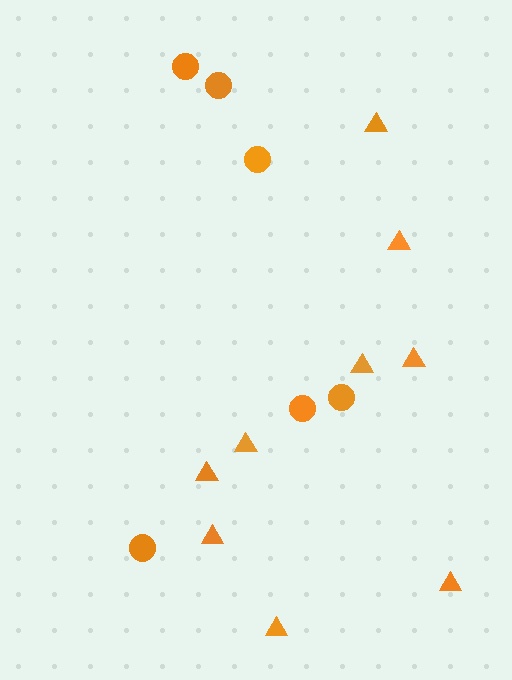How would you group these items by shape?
There are 2 groups: one group of circles (6) and one group of triangles (9).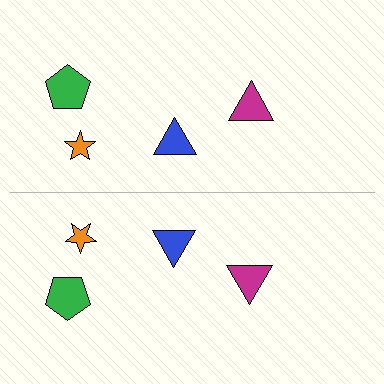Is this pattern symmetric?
Yes, this pattern has bilateral (reflection) symmetry.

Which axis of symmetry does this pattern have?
The pattern has a horizontal axis of symmetry running through the center of the image.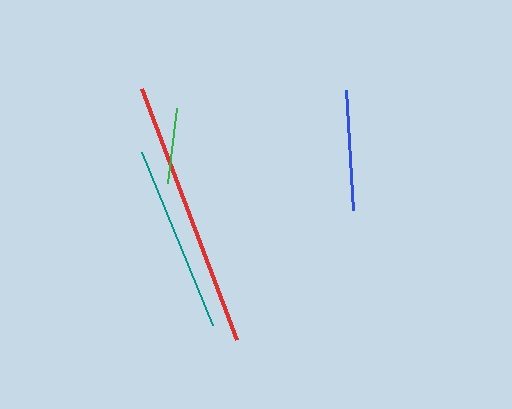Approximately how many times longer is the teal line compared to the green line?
The teal line is approximately 2.5 times the length of the green line.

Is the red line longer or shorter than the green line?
The red line is longer than the green line.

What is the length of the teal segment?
The teal segment is approximately 188 pixels long.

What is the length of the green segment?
The green segment is approximately 76 pixels long.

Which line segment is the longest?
The red line is the longest at approximately 268 pixels.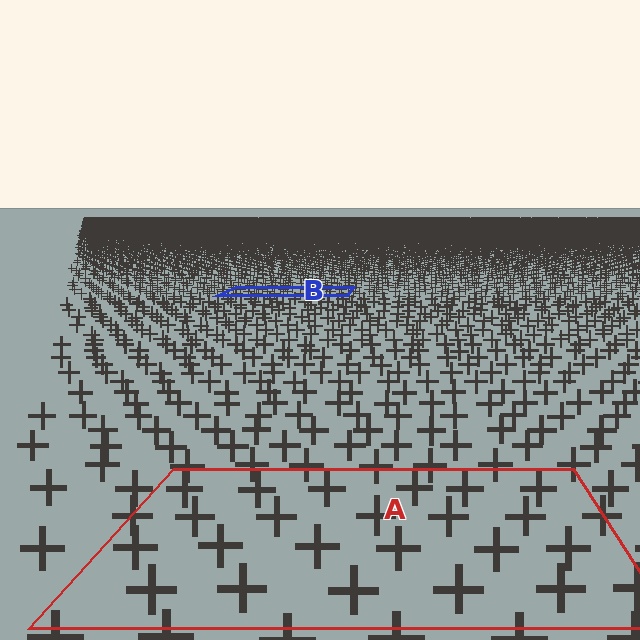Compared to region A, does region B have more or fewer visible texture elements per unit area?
Region B has more texture elements per unit area — they are packed more densely because it is farther away.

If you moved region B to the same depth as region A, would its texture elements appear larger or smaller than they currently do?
They would appear larger. At a closer depth, the same texture elements are projected at a bigger on-screen size.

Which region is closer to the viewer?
Region A is closer. The texture elements there are larger and more spread out.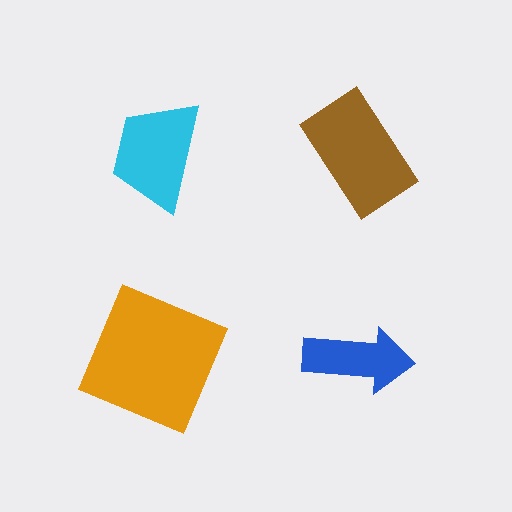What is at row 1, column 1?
A cyan trapezoid.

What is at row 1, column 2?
A brown rectangle.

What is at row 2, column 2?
A blue arrow.